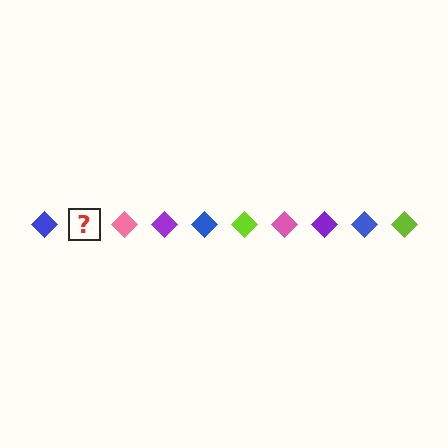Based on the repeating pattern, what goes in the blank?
The blank should be a lime diamond.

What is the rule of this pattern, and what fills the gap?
The rule is that the pattern cycles through blue, lime, pink, purple diamonds. The gap should be filled with a lime diamond.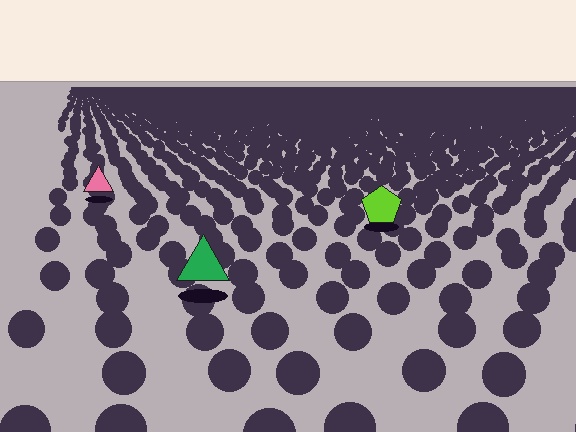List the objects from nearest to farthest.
From nearest to farthest: the green triangle, the lime pentagon, the pink triangle.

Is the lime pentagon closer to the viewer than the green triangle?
No. The green triangle is closer — you can tell from the texture gradient: the ground texture is coarser near it.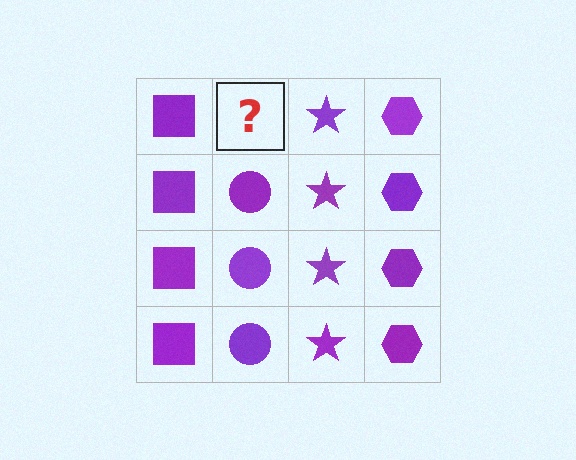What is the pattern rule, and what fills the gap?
The rule is that each column has a consistent shape. The gap should be filled with a purple circle.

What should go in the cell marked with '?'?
The missing cell should contain a purple circle.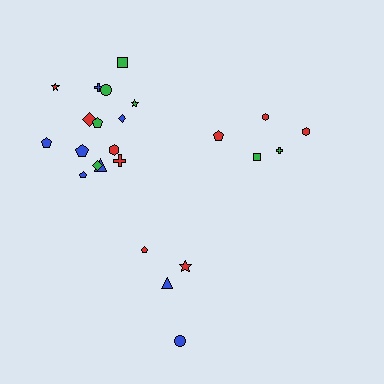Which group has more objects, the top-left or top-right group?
The top-left group.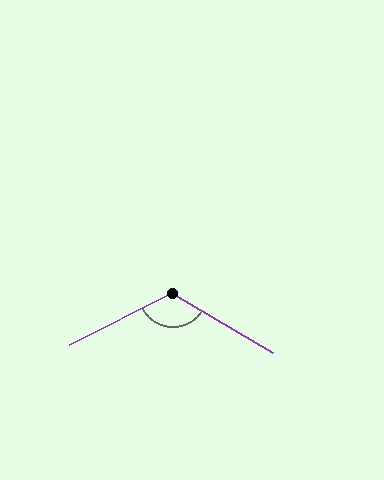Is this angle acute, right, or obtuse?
It is obtuse.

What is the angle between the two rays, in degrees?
Approximately 123 degrees.